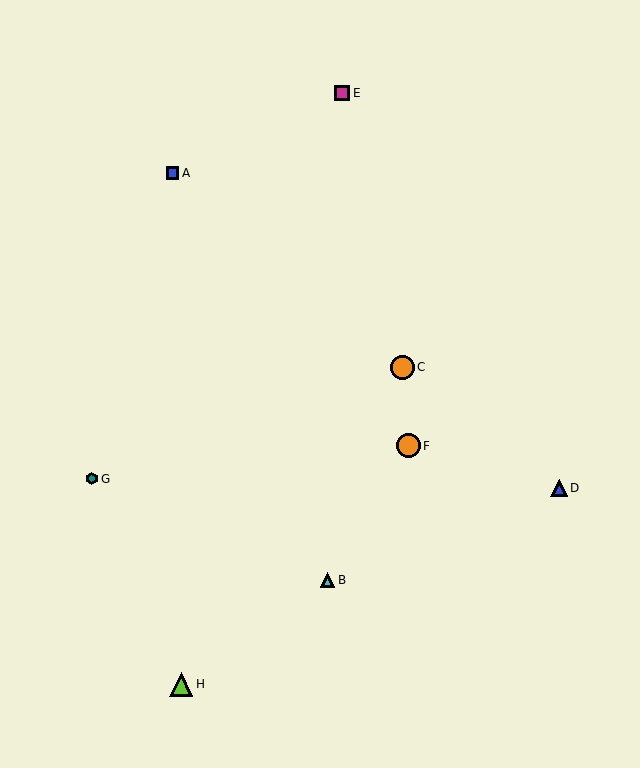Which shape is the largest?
The orange circle (labeled F) is the largest.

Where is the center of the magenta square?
The center of the magenta square is at (342, 93).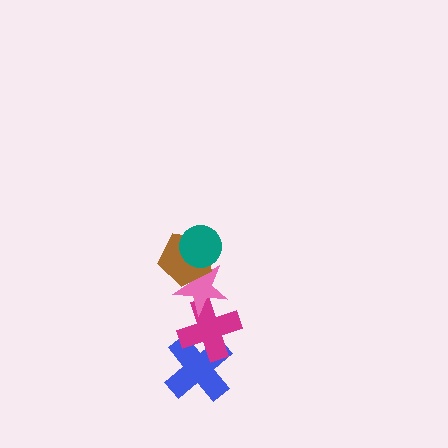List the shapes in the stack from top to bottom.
From top to bottom: the teal circle, the brown pentagon, the pink star, the magenta cross, the blue cross.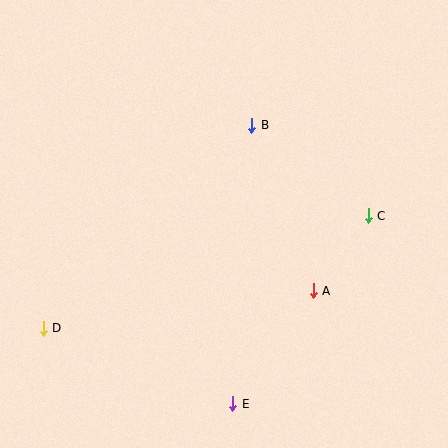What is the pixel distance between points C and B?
The distance between C and B is 147 pixels.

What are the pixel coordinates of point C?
Point C is at (368, 216).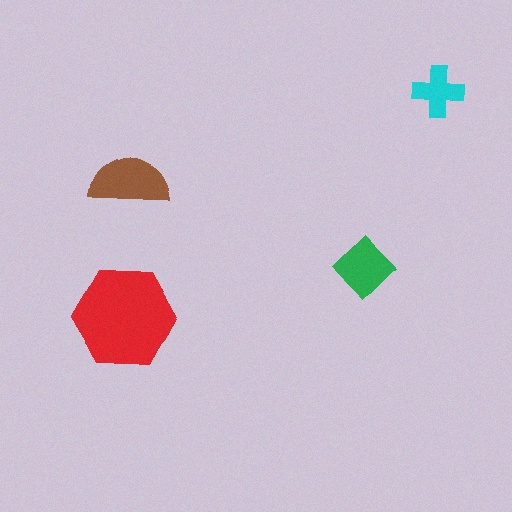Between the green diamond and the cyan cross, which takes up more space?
The green diamond.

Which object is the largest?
The red hexagon.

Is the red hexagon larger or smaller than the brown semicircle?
Larger.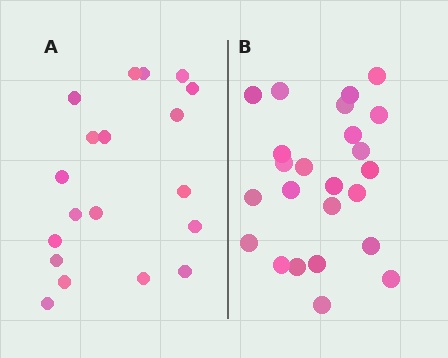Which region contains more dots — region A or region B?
Region B (the right region) has more dots.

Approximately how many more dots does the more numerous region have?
Region B has about 5 more dots than region A.